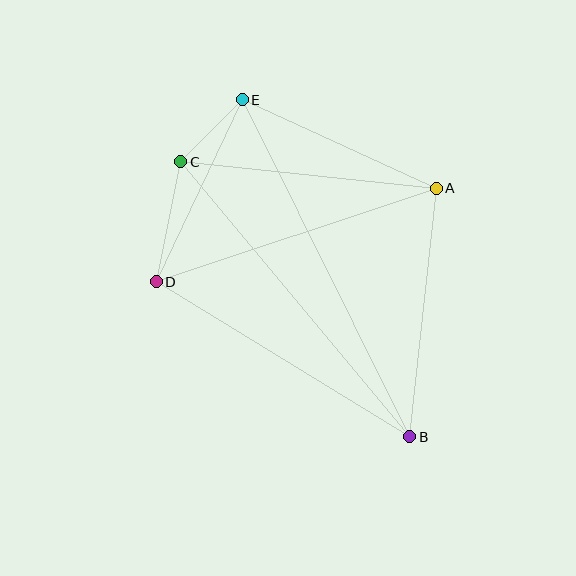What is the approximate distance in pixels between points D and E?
The distance between D and E is approximately 201 pixels.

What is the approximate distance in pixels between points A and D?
The distance between A and D is approximately 295 pixels.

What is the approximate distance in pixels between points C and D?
The distance between C and D is approximately 123 pixels.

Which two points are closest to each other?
Points C and E are closest to each other.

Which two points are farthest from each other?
Points B and E are farthest from each other.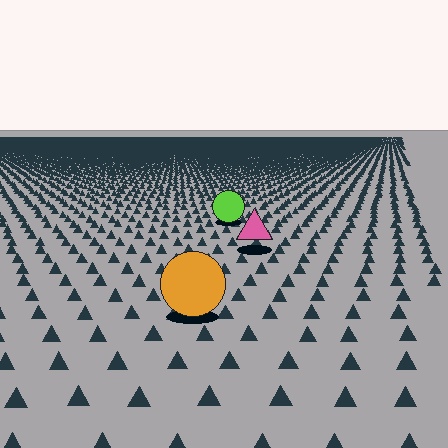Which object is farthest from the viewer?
The lime circle is farthest from the viewer. It appears smaller and the ground texture around it is denser.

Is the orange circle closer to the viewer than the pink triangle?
Yes. The orange circle is closer — you can tell from the texture gradient: the ground texture is coarser near it.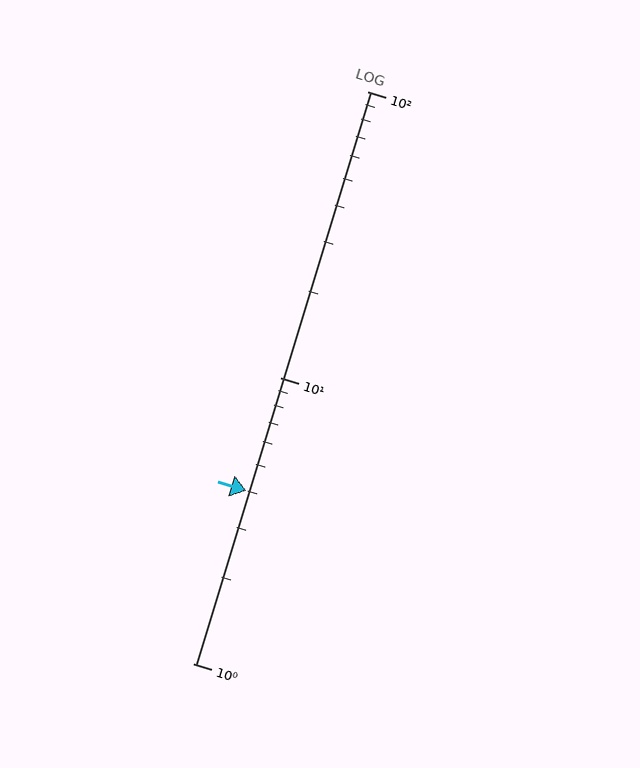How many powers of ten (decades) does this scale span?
The scale spans 2 decades, from 1 to 100.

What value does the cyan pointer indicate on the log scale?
The pointer indicates approximately 4.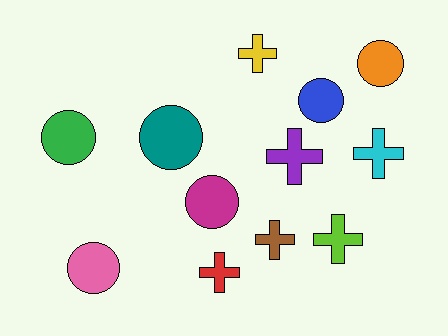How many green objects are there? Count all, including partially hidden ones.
There is 1 green object.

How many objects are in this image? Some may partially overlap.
There are 12 objects.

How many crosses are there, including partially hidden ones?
There are 6 crosses.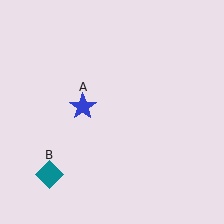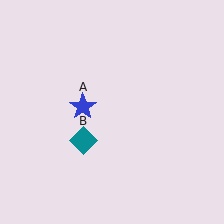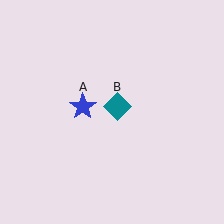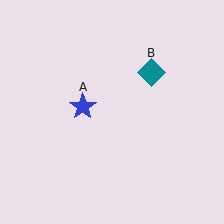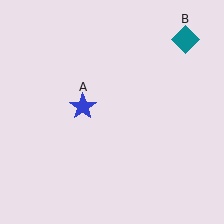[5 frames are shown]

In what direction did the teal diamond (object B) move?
The teal diamond (object B) moved up and to the right.